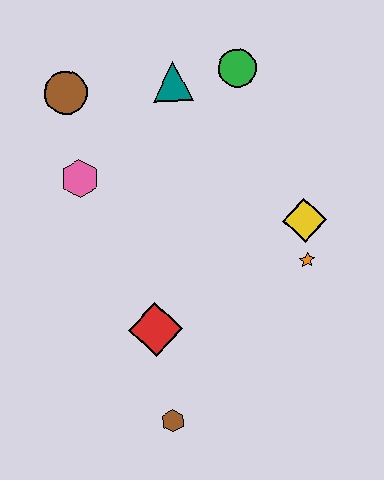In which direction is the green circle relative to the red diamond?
The green circle is above the red diamond.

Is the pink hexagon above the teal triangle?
No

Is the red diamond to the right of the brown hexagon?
No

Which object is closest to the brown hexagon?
The red diamond is closest to the brown hexagon.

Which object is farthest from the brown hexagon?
The green circle is farthest from the brown hexagon.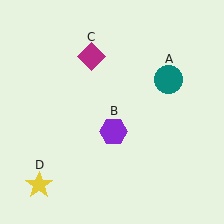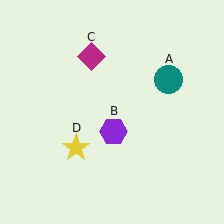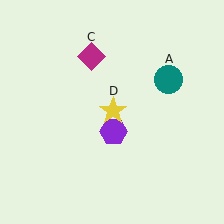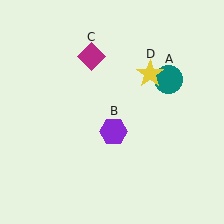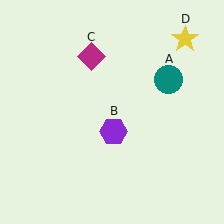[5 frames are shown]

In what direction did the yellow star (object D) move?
The yellow star (object D) moved up and to the right.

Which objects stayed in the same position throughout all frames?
Teal circle (object A) and purple hexagon (object B) and magenta diamond (object C) remained stationary.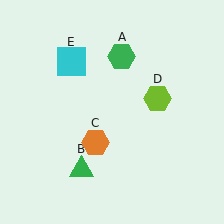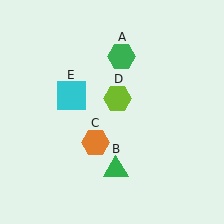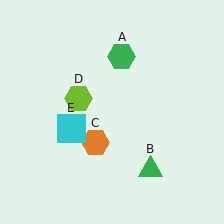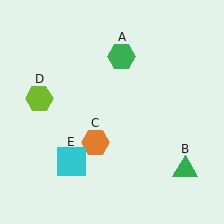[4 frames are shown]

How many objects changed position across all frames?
3 objects changed position: green triangle (object B), lime hexagon (object D), cyan square (object E).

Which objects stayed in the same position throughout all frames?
Green hexagon (object A) and orange hexagon (object C) remained stationary.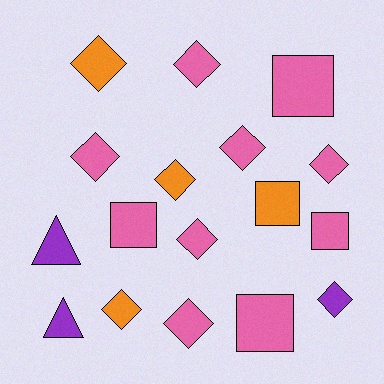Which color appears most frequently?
Pink, with 10 objects.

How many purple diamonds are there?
There is 1 purple diamond.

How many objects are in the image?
There are 17 objects.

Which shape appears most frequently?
Diamond, with 10 objects.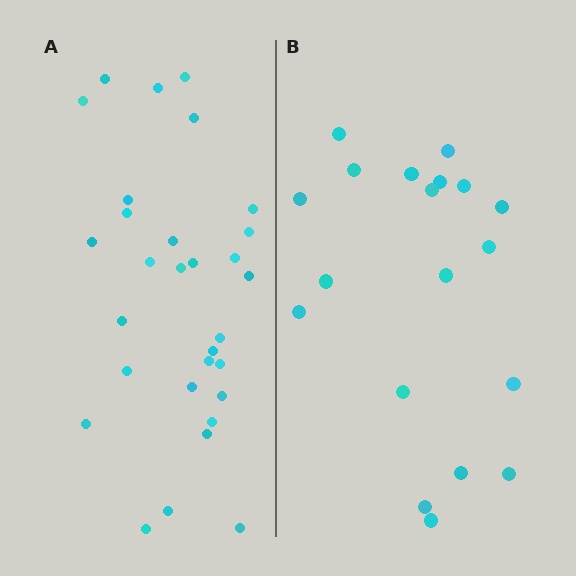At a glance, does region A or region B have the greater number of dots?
Region A (the left region) has more dots.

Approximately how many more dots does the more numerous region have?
Region A has roughly 12 or so more dots than region B.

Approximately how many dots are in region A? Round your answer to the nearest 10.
About 30 dots.